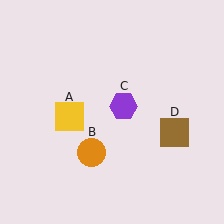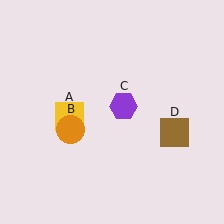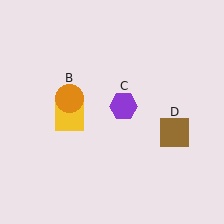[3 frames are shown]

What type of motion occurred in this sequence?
The orange circle (object B) rotated clockwise around the center of the scene.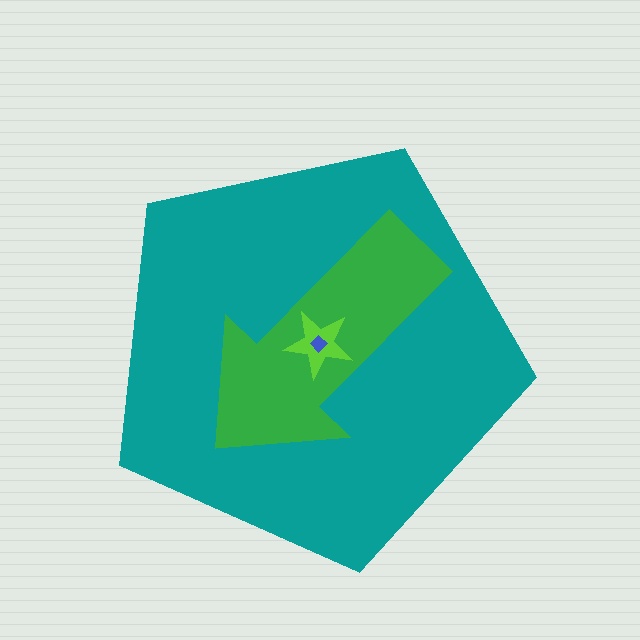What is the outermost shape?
The teal pentagon.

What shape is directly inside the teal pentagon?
The green arrow.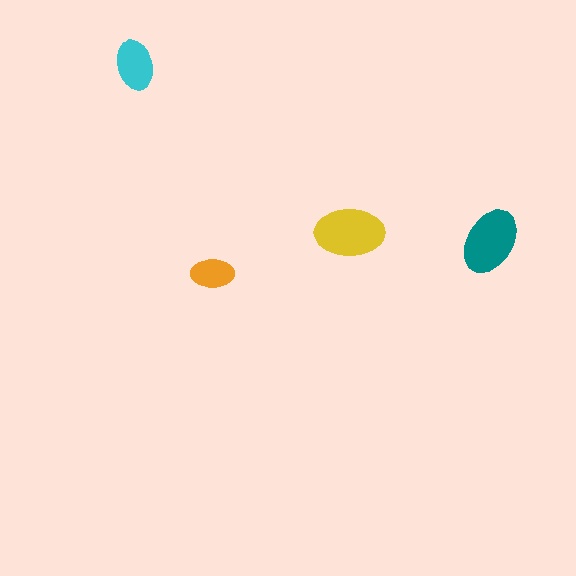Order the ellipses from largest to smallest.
the yellow one, the teal one, the cyan one, the orange one.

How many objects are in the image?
There are 4 objects in the image.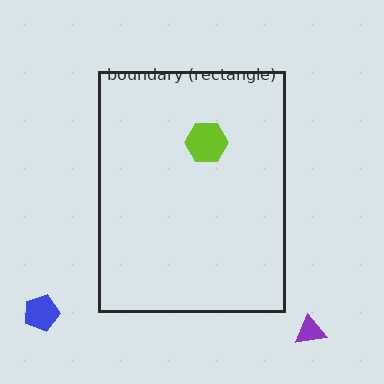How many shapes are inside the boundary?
1 inside, 2 outside.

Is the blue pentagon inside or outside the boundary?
Outside.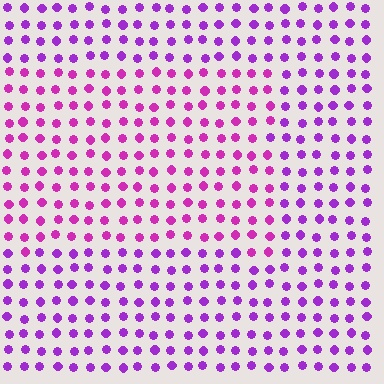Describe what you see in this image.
The image is filled with small purple elements in a uniform arrangement. A rectangle-shaped region is visible where the elements are tinted to a slightly different hue, forming a subtle color boundary.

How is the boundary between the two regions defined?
The boundary is defined purely by a slight shift in hue (about 27 degrees). Spacing, size, and orientation are identical on both sides.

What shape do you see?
I see a rectangle.